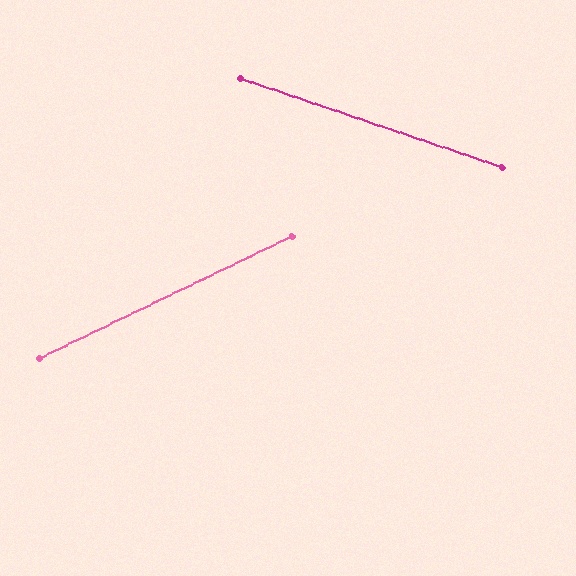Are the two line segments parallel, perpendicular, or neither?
Neither parallel nor perpendicular — they differ by about 45°.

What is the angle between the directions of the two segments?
Approximately 45 degrees.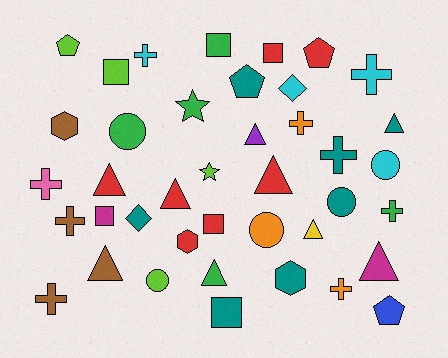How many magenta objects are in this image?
There are 2 magenta objects.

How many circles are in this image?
There are 5 circles.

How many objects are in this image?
There are 40 objects.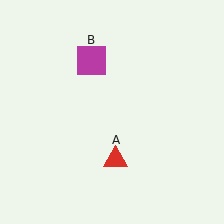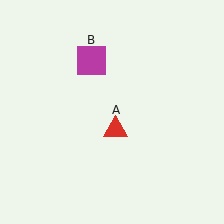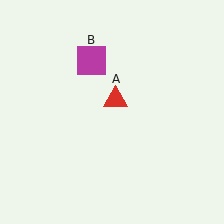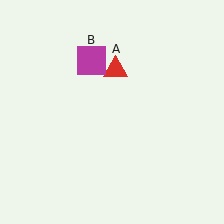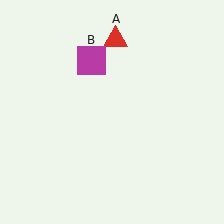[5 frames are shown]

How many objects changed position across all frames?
1 object changed position: red triangle (object A).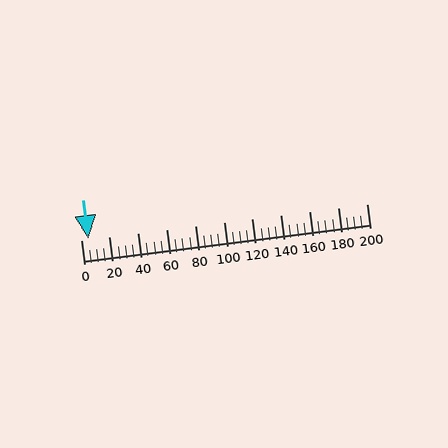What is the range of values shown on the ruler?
The ruler shows values from 0 to 200.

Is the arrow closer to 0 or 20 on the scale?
The arrow is closer to 0.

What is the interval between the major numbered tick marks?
The major tick marks are spaced 20 units apart.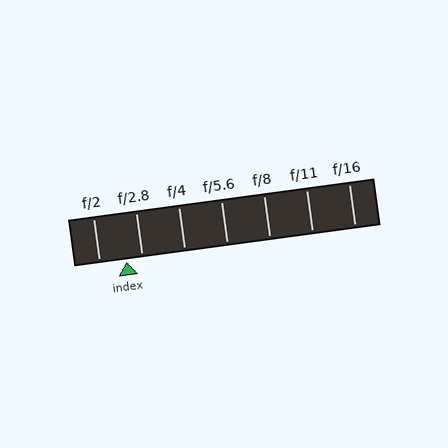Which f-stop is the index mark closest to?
The index mark is closest to f/2.8.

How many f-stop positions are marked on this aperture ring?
There are 7 f-stop positions marked.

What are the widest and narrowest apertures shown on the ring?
The widest aperture shown is f/2 and the narrowest is f/16.